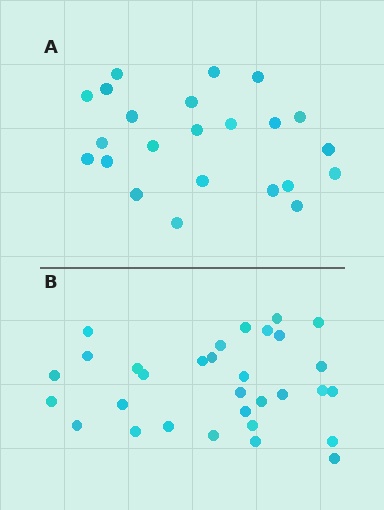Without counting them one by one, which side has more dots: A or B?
Region B (the bottom region) has more dots.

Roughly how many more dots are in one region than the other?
Region B has roughly 8 or so more dots than region A.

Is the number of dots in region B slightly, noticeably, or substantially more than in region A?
Region B has noticeably more, but not dramatically so. The ratio is roughly 1.3 to 1.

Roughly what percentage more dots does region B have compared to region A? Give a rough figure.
About 35% more.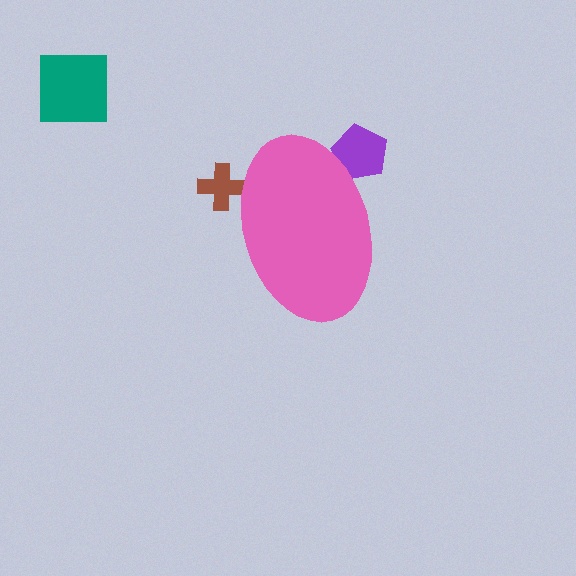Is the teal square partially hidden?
No, the teal square is fully visible.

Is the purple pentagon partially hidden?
Yes, the purple pentagon is partially hidden behind the pink ellipse.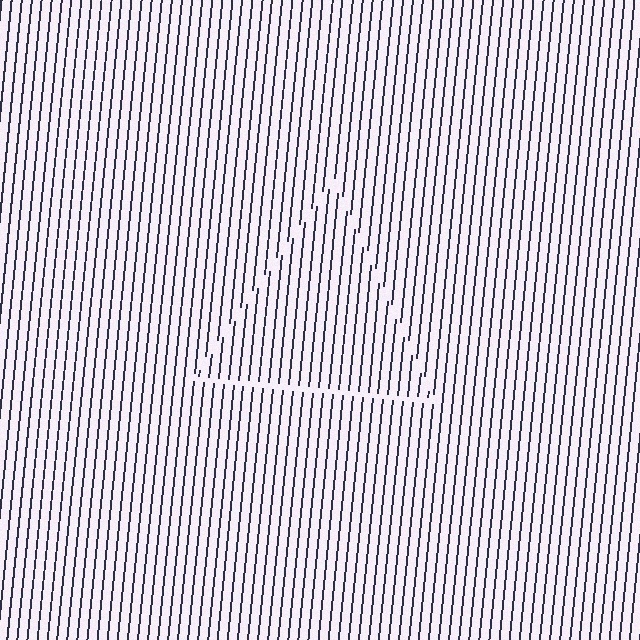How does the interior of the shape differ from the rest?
The interior of the shape contains the same grating, shifted by half a period — the contour is defined by the phase discontinuity where line-ends from the inner and outer gratings abut.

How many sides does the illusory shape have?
3 sides — the line-ends trace a triangle.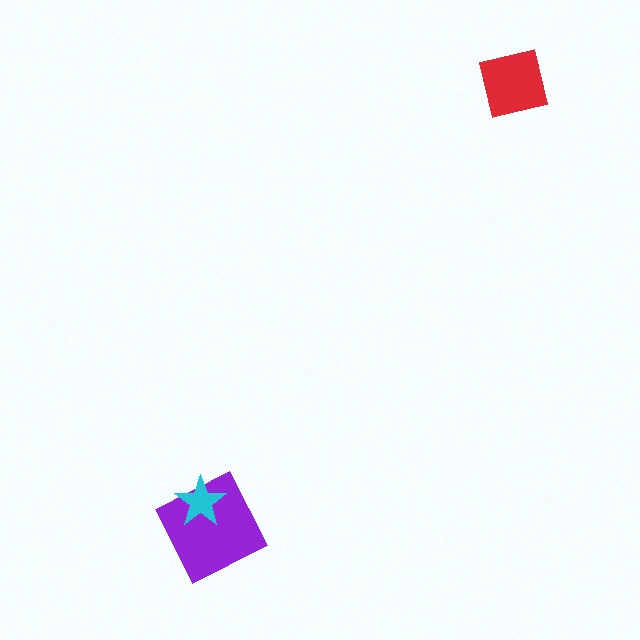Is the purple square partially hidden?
Yes, it is partially covered by another shape.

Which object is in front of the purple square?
The cyan star is in front of the purple square.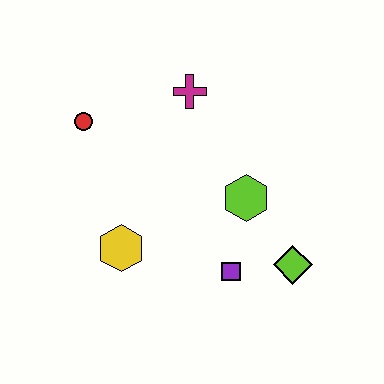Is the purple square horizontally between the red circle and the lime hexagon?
Yes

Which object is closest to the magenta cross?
The red circle is closest to the magenta cross.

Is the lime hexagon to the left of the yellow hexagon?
No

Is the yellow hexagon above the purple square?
Yes